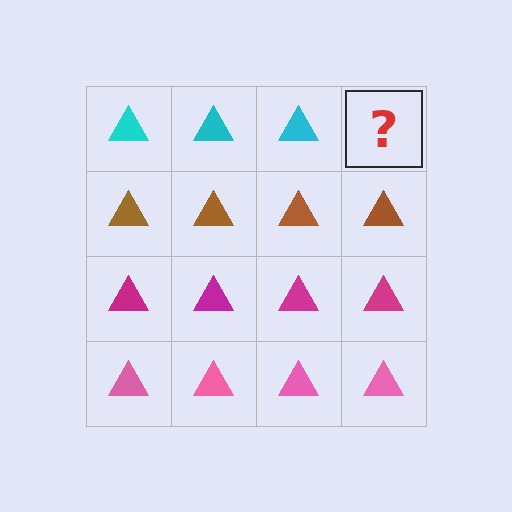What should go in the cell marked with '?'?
The missing cell should contain a cyan triangle.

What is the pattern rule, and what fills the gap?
The rule is that each row has a consistent color. The gap should be filled with a cyan triangle.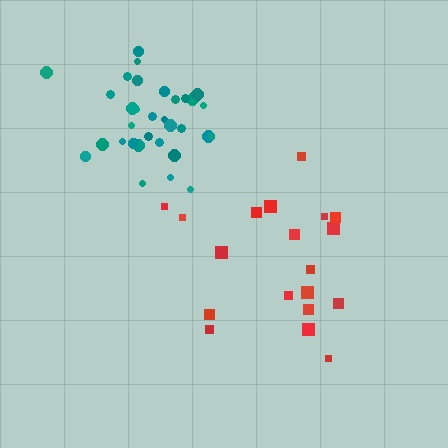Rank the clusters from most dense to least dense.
teal, red.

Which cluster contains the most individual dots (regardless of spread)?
Teal (33).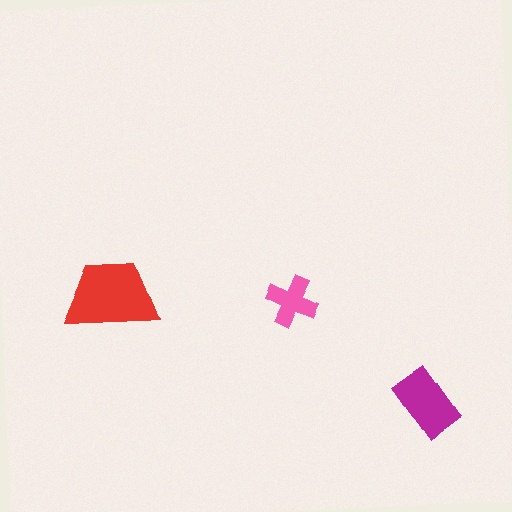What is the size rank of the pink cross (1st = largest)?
3rd.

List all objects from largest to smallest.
The red trapezoid, the magenta rectangle, the pink cross.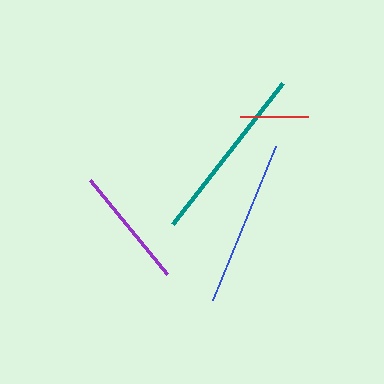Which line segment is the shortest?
The red line is the shortest at approximately 68 pixels.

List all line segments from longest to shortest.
From longest to shortest: teal, blue, purple, red.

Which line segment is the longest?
The teal line is the longest at approximately 179 pixels.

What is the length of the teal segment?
The teal segment is approximately 179 pixels long.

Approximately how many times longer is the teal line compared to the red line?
The teal line is approximately 2.6 times the length of the red line.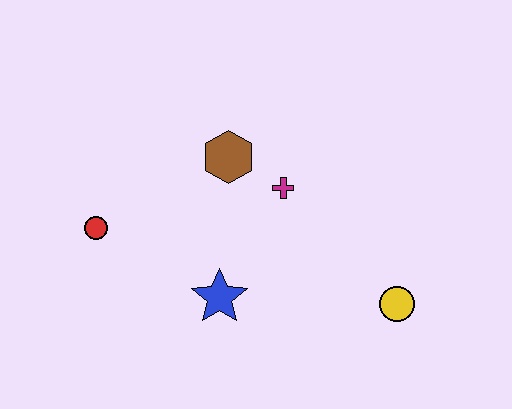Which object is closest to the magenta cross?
The brown hexagon is closest to the magenta cross.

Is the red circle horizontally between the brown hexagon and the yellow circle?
No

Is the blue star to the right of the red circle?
Yes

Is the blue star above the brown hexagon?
No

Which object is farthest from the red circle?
The yellow circle is farthest from the red circle.